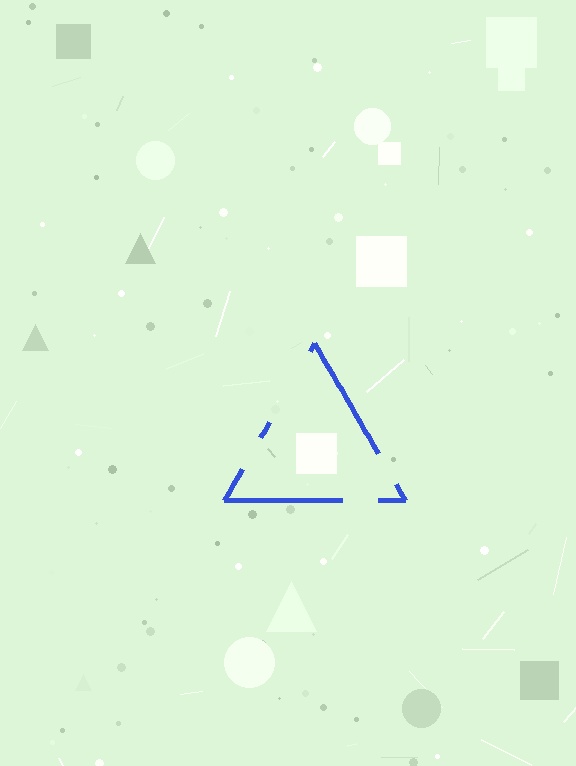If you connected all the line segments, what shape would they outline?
They would outline a triangle.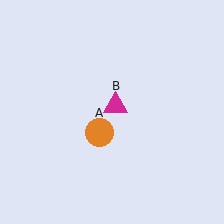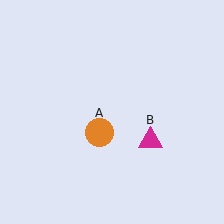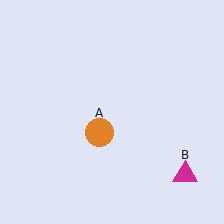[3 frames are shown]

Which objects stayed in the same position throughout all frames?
Orange circle (object A) remained stationary.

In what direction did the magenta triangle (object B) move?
The magenta triangle (object B) moved down and to the right.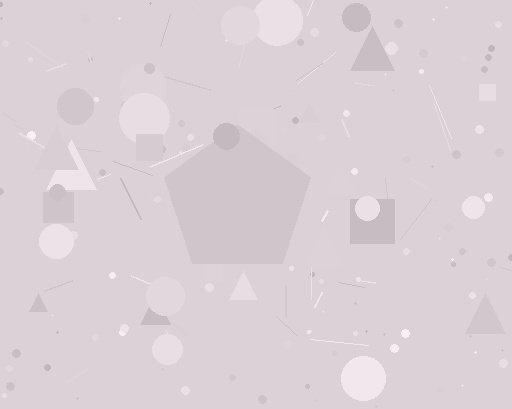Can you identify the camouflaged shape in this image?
The camouflaged shape is a pentagon.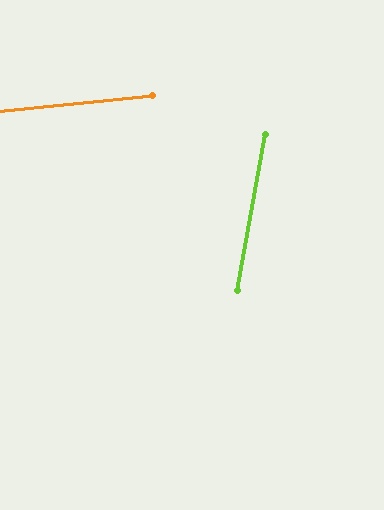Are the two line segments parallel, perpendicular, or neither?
Neither parallel nor perpendicular — they differ by about 74°.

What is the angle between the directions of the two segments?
Approximately 74 degrees.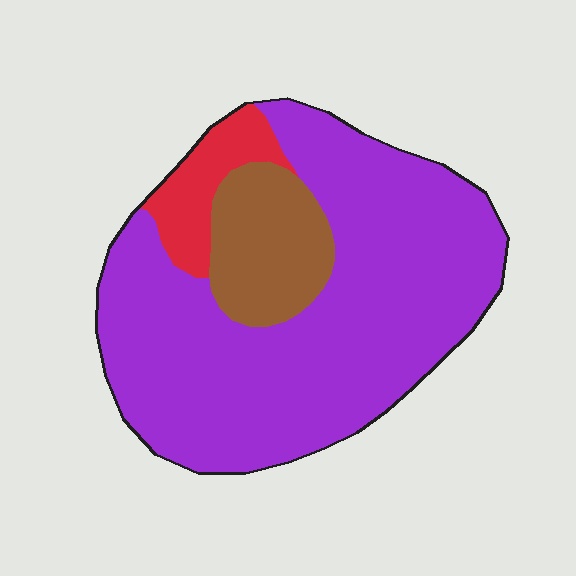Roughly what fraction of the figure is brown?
Brown covers roughly 15% of the figure.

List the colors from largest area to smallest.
From largest to smallest: purple, brown, red.